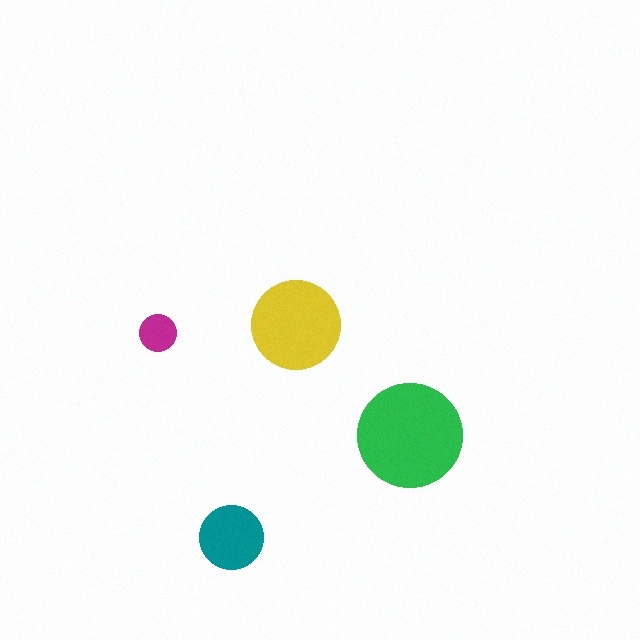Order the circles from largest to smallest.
the green one, the yellow one, the teal one, the magenta one.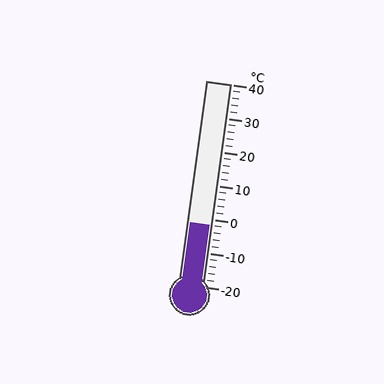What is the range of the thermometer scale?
The thermometer scale ranges from -20°C to 40°C.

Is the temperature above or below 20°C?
The temperature is below 20°C.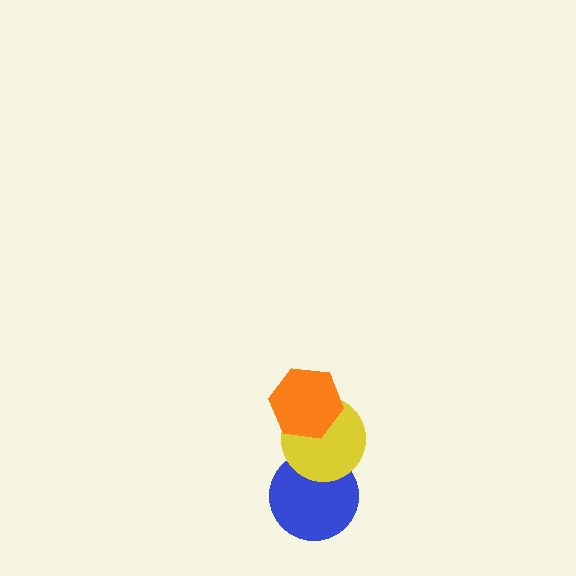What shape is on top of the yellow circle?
The orange hexagon is on top of the yellow circle.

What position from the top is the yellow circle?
The yellow circle is 2nd from the top.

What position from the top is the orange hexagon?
The orange hexagon is 1st from the top.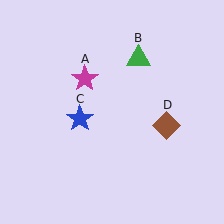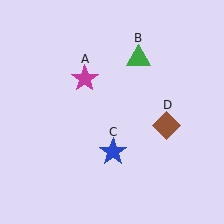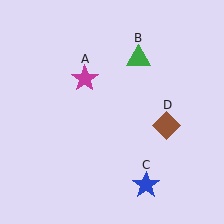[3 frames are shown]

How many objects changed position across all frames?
1 object changed position: blue star (object C).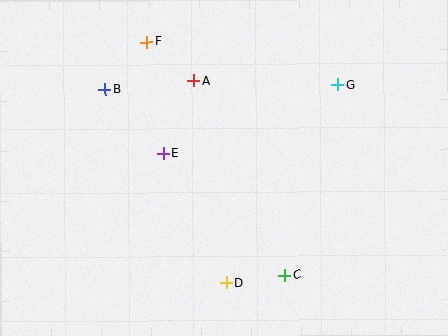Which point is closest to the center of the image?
Point E at (163, 154) is closest to the center.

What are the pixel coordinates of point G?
Point G is at (338, 85).